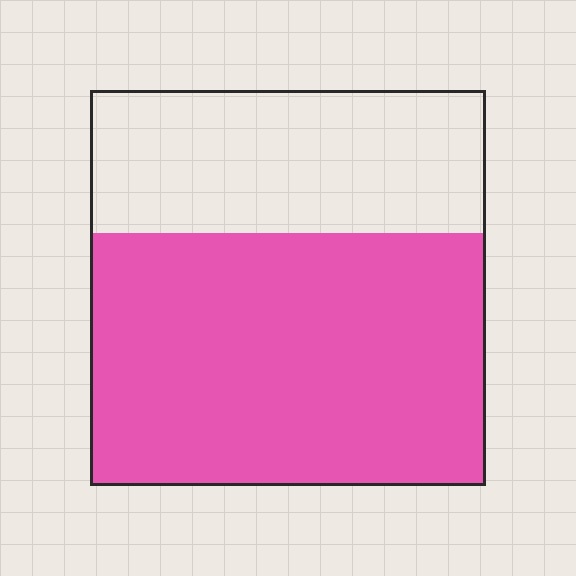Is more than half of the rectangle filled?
Yes.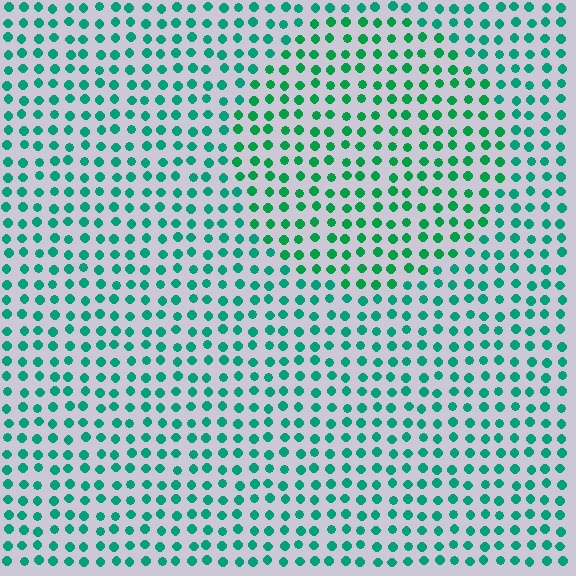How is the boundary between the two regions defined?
The boundary is defined purely by a slight shift in hue (about 22 degrees). Spacing, size, and orientation are identical on both sides.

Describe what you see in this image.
The image is filled with small teal elements in a uniform arrangement. A circle-shaped region is visible where the elements are tinted to a slightly different hue, forming a subtle color boundary.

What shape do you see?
I see a circle.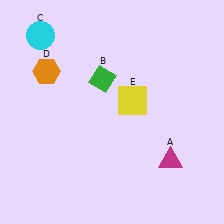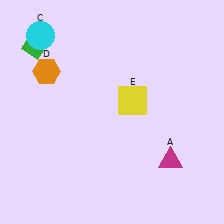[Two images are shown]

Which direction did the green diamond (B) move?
The green diamond (B) moved left.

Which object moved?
The green diamond (B) moved left.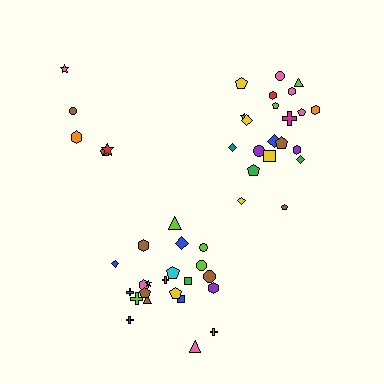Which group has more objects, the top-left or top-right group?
The top-right group.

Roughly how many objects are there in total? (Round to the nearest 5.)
Roughly 50 objects in total.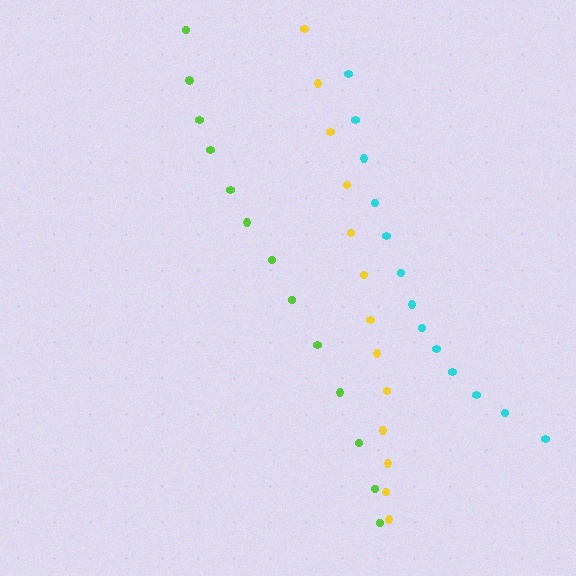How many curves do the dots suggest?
There are 3 distinct paths.